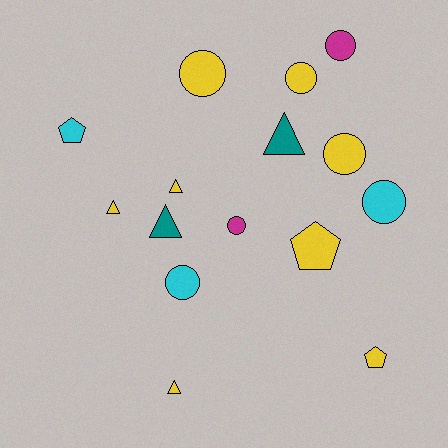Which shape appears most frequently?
Circle, with 7 objects.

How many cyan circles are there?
There are 2 cyan circles.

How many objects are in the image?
There are 15 objects.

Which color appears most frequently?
Yellow, with 8 objects.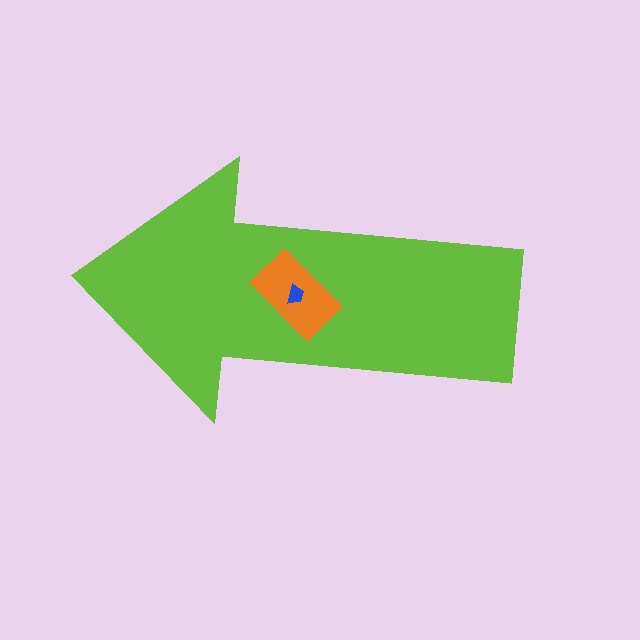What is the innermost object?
The blue trapezoid.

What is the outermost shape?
The lime arrow.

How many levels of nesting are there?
3.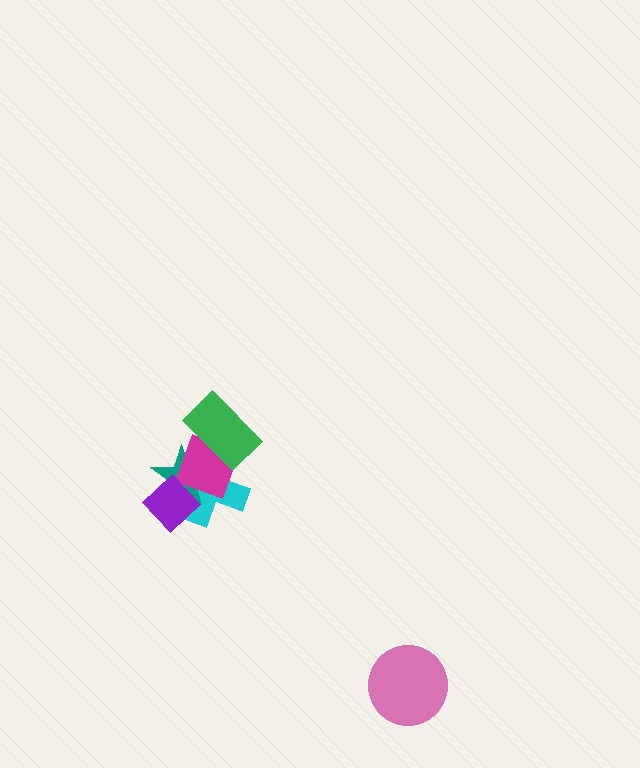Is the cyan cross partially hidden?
Yes, it is partially covered by another shape.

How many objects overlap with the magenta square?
3 objects overlap with the magenta square.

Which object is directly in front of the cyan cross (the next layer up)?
The teal star is directly in front of the cyan cross.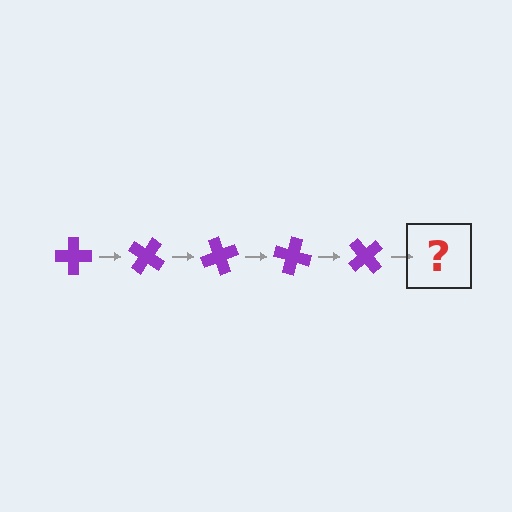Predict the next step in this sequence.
The next step is a purple cross rotated 175 degrees.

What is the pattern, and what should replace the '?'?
The pattern is that the cross rotates 35 degrees each step. The '?' should be a purple cross rotated 175 degrees.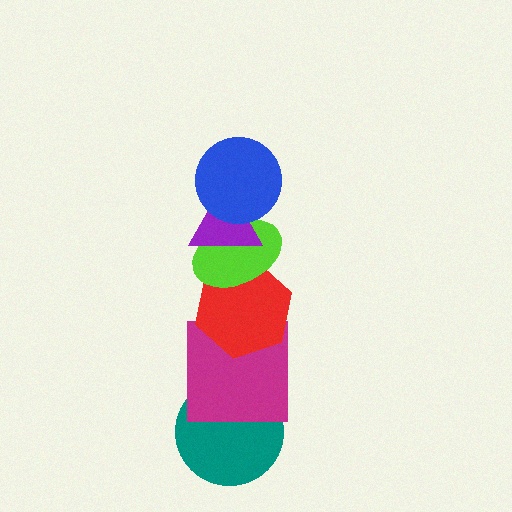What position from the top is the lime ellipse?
The lime ellipse is 3rd from the top.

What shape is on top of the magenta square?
The red hexagon is on top of the magenta square.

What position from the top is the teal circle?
The teal circle is 6th from the top.